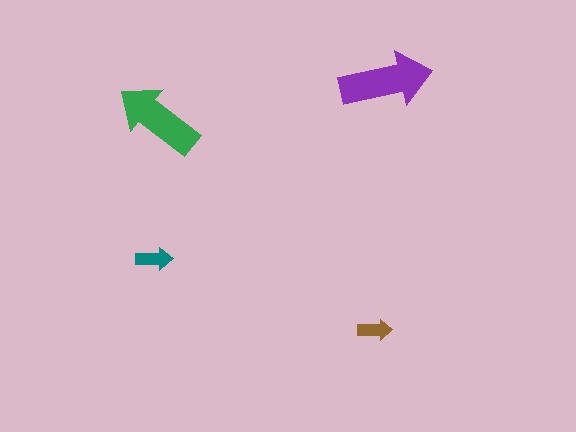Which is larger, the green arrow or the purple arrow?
The purple one.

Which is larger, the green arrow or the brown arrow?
The green one.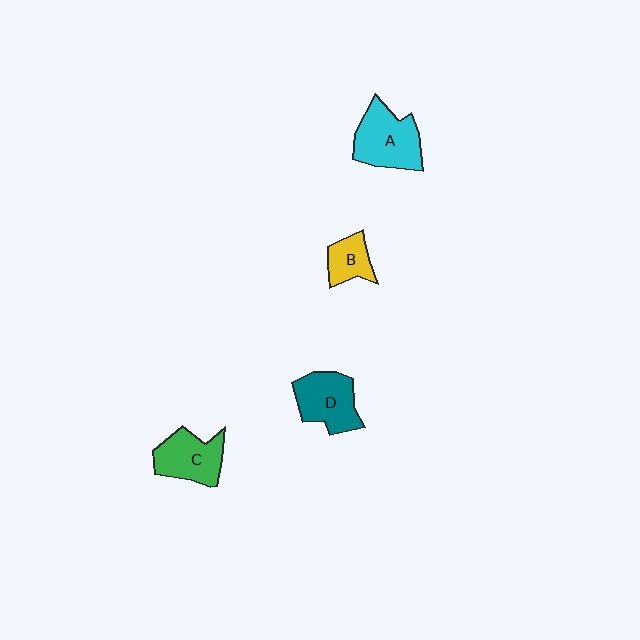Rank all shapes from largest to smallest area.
From largest to smallest: A (cyan), D (teal), C (green), B (yellow).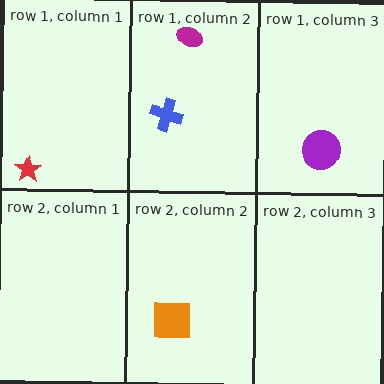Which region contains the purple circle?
The row 1, column 3 region.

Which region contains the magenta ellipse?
The row 1, column 2 region.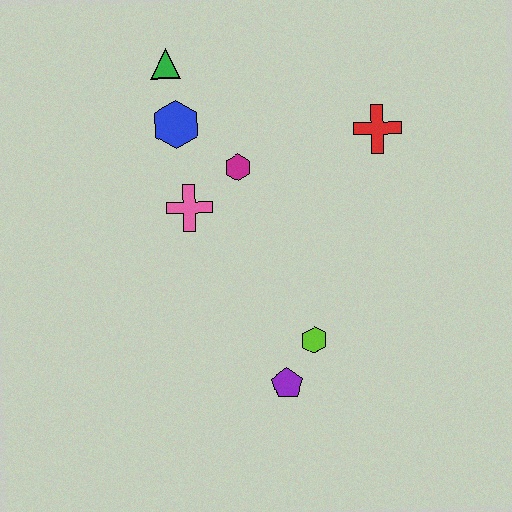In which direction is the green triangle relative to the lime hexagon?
The green triangle is above the lime hexagon.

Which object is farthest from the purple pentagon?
The green triangle is farthest from the purple pentagon.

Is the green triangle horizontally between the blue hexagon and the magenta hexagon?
No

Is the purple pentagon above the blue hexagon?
No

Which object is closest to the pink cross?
The magenta hexagon is closest to the pink cross.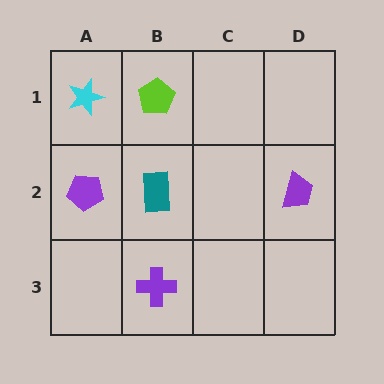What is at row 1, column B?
A lime pentagon.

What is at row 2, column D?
A purple trapezoid.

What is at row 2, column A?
A purple pentagon.